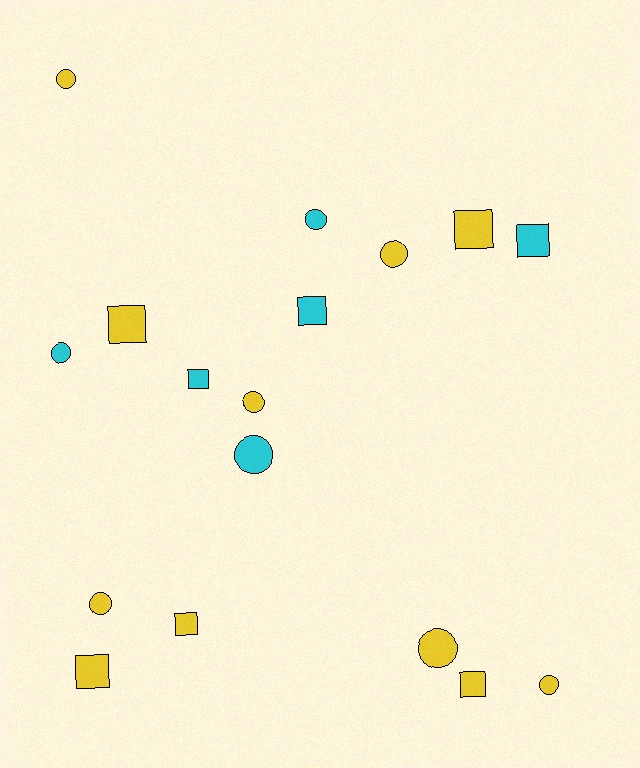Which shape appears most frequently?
Circle, with 9 objects.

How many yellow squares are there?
There are 5 yellow squares.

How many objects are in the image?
There are 17 objects.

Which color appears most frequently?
Yellow, with 11 objects.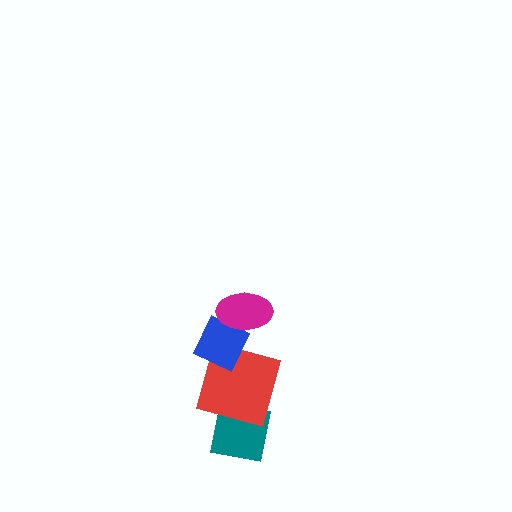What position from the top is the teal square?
The teal square is 4th from the top.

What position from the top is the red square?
The red square is 3rd from the top.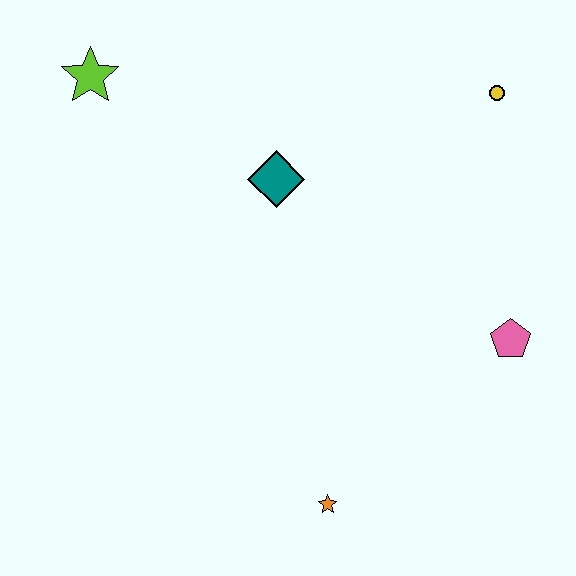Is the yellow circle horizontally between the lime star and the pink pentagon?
Yes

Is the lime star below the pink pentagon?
No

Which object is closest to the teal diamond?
The lime star is closest to the teal diamond.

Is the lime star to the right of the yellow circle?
No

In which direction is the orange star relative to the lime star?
The orange star is below the lime star.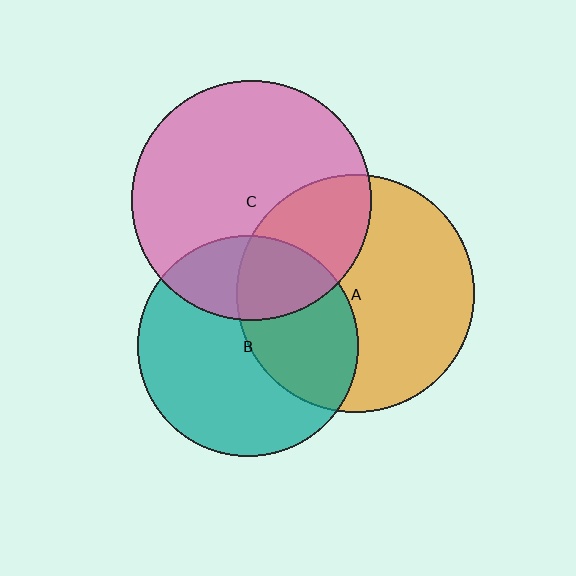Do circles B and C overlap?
Yes.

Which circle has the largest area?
Circle C (pink).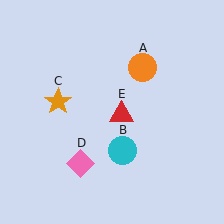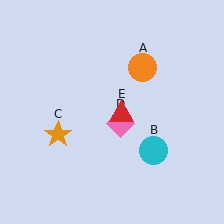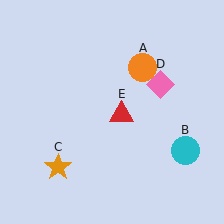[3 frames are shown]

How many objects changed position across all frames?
3 objects changed position: cyan circle (object B), orange star (object C), pink diamond (object D).